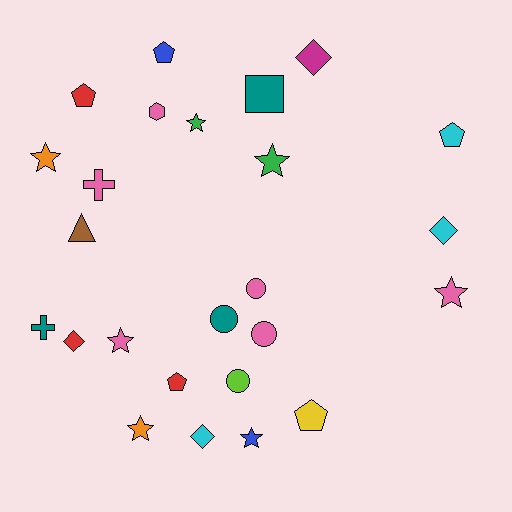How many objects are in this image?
There are 25 objects.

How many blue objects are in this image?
There are 2 blue objects.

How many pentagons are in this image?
There are 5 pentagons.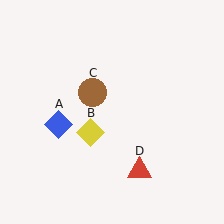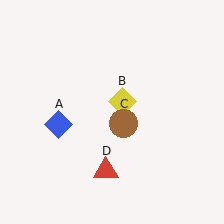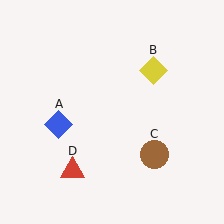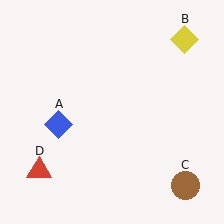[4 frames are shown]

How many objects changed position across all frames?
3 objects changed position: yellow diamond (object B), brown circle (object C), red triangle (object D).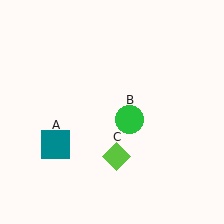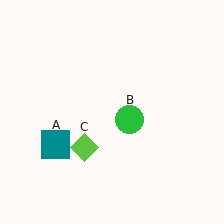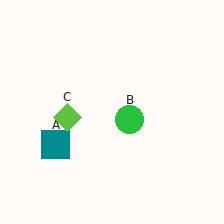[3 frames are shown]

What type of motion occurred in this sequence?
The lime diamond (object C) rotated clockwise around the center of the scene.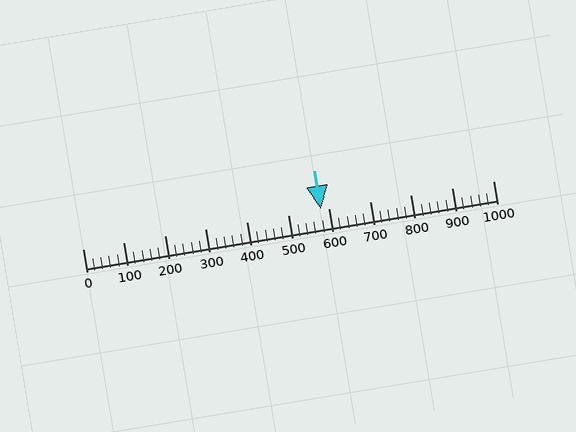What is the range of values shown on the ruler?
The ruler shows values from 0 to 1000.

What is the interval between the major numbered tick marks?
The major tick marks are spaced 100 units apart.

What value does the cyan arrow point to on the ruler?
The cyan arrow points to approximately 580.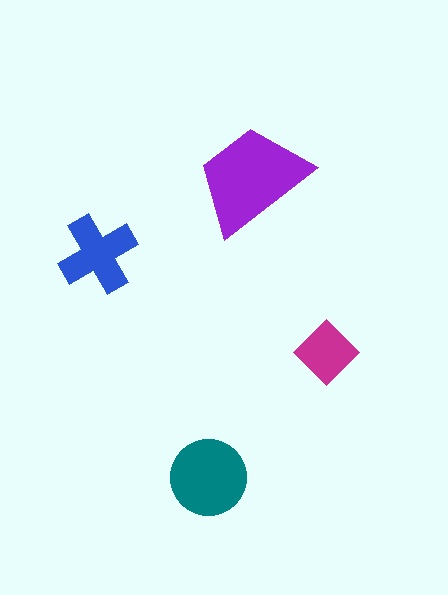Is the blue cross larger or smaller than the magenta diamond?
Larger.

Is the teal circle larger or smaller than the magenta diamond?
Larger.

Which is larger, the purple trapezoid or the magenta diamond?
The purple trapezoid.